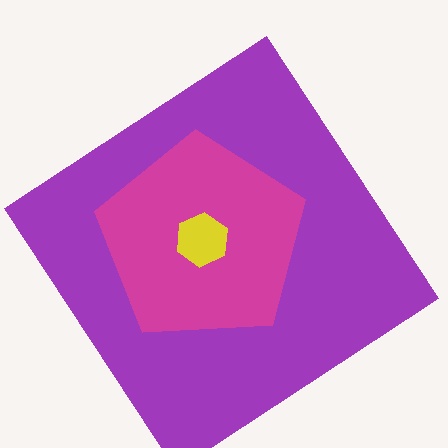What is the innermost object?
The yellow hexagon.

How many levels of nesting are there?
3.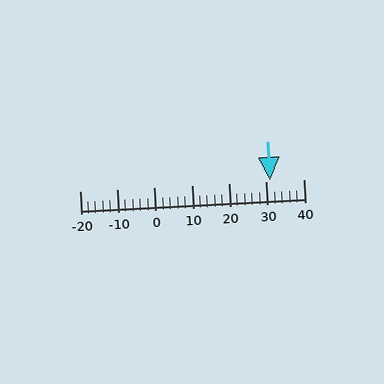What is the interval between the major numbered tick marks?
The major tick marks are spaced 10 units apart.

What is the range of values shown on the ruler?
The ruler shows values from -20 to 40.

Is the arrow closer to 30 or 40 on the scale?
The arrow is closer to 30.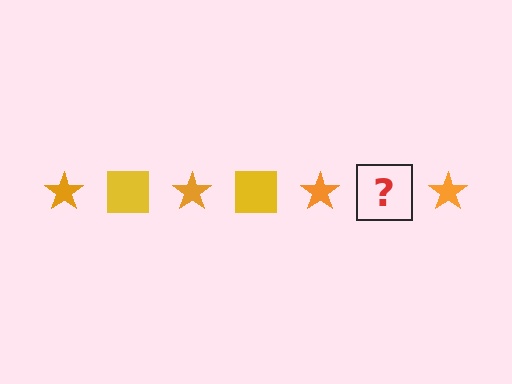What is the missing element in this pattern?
The missing element is a yellow square.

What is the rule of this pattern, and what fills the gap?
The rule is that the pattern alternates between orange star and yellow square. The gap should be filled with a yellow square.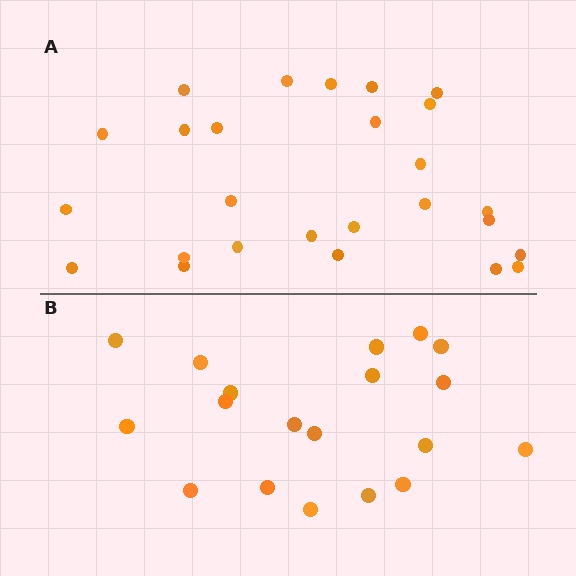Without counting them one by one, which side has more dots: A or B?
Region A (the top region) has more dots.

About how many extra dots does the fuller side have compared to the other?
Region A has roughly 8 or so more dots than region B.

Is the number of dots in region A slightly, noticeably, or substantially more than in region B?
Region A has noticeably more, but not dramatically so. The ratio is roughly 1.4 to 1.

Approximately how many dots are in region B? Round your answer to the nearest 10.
About 20 dots. (The exact count is 19, which rounds to 20.)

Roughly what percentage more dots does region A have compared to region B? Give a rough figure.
About 35% more.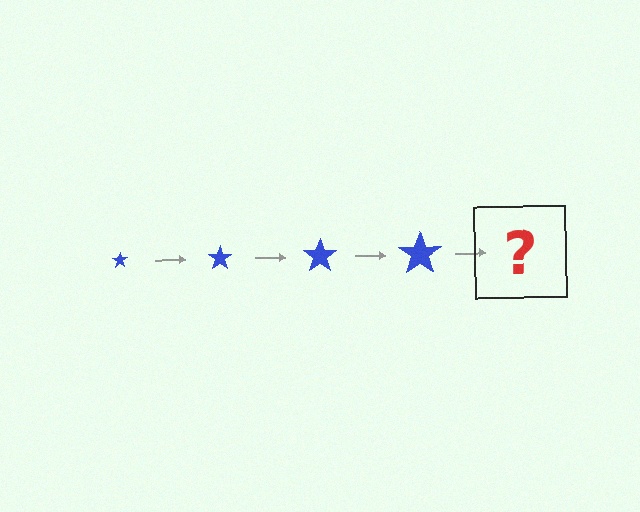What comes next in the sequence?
The next element should be a blue star, larger than the previous one.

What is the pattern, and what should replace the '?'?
The pattern is that the star gets progressively larger each step. The '?' should be a blue star, larger than the previous one.